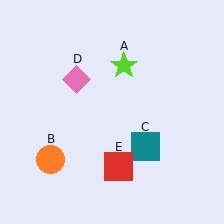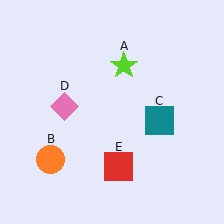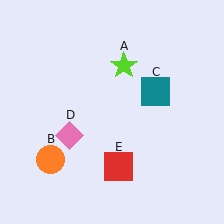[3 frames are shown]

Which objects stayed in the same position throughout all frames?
Lime star (object A) and orange circle (object B) and red square (object E) remained stationary.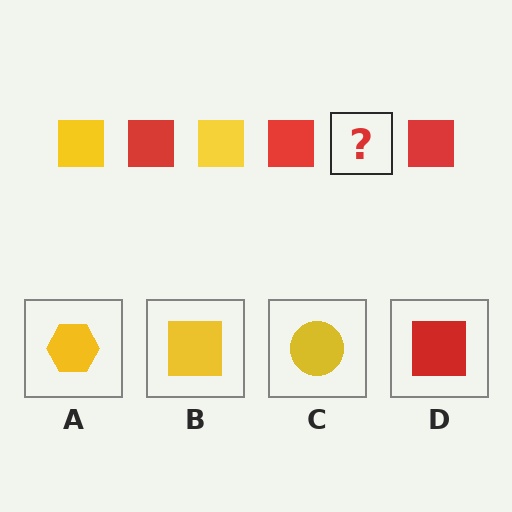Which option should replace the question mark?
Option B.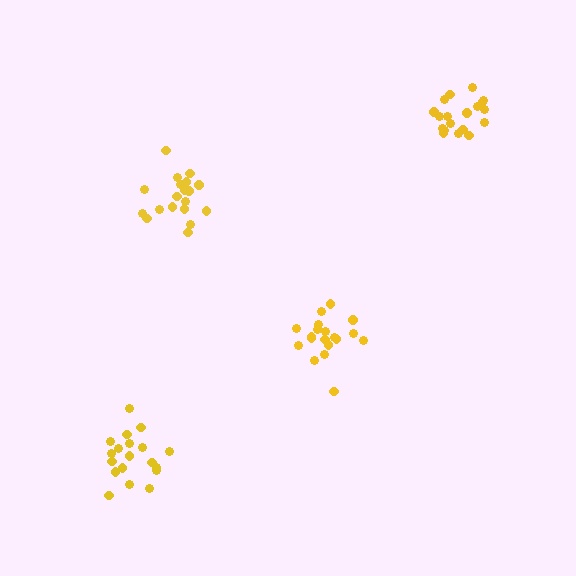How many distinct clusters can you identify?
There are 4 distinct clusters.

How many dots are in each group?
Group 1: 19 dots, Group 2: 19 dots, Group 3: 19 dots, Group 4: 19 dots (76 total).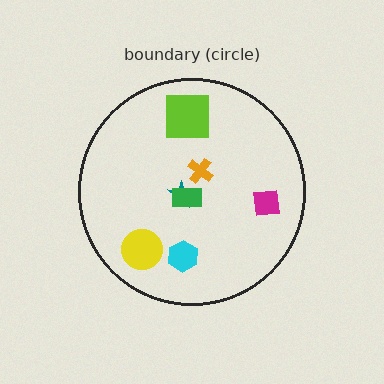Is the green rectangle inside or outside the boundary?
Inside.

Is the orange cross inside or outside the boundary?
Inside.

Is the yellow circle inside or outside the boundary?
Inside.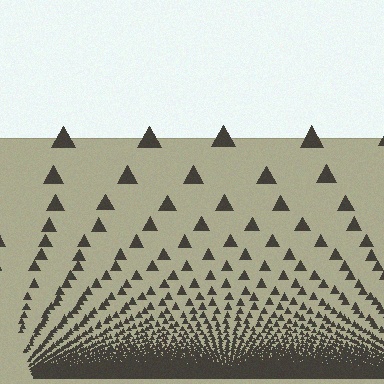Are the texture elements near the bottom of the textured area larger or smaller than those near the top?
Smaller. The gradient is inverted — elements near the bottom are smaller and denser.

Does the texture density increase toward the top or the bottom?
Density increases toward the bottom.